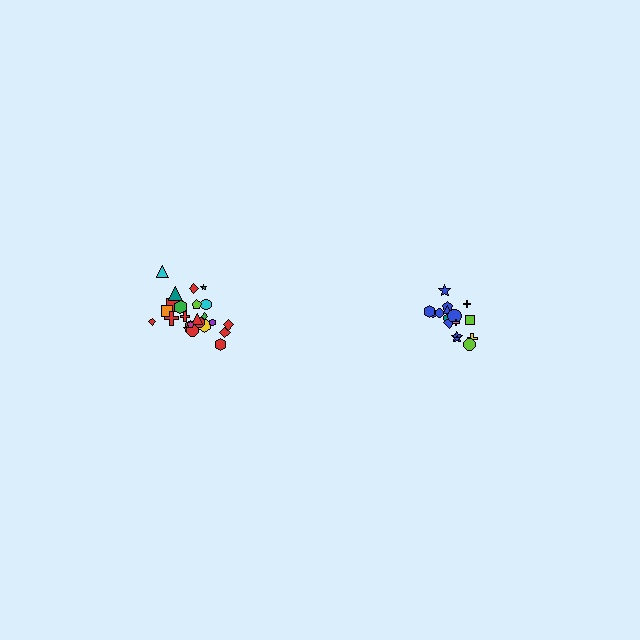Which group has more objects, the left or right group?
The left group.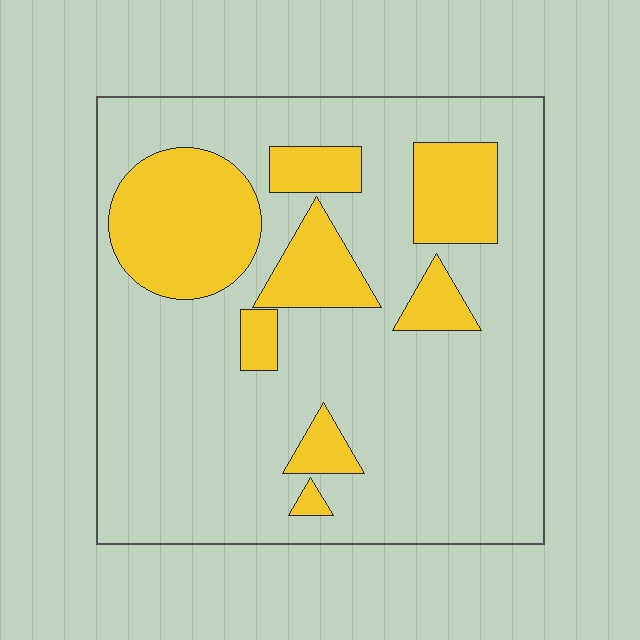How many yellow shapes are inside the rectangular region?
8.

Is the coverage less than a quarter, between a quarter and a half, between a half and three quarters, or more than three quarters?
Less than a quarter.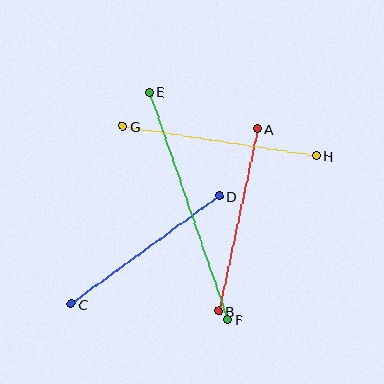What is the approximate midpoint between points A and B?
The midpoint is at approximately (238, 220) pixels.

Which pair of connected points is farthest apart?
Points E and F are farthest apart.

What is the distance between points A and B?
The distance is approximately 187 pixels.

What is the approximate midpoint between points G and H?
The midpoint is at approximately (220, 141) pixels.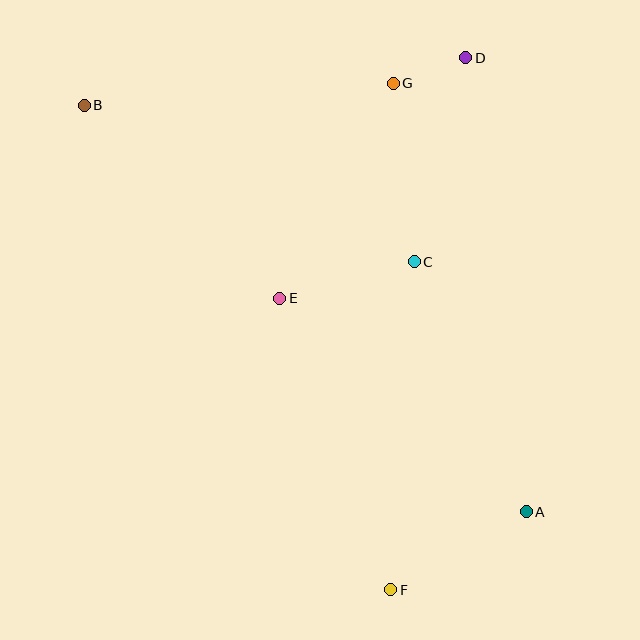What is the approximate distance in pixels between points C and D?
The distance between C and D is approximately 210 pixels.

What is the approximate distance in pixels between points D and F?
The distance between D and F is approximately 537 pixels.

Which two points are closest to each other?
Points D and G are closest to each other.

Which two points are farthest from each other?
Points A and B are farthest from each other.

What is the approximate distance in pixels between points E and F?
The distance between E and F is approximately 312 pixels.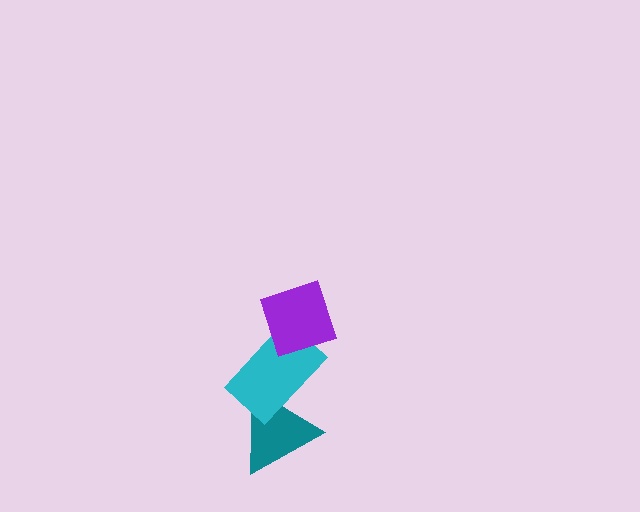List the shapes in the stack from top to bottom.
From top to bottom: the purple diamond, the cyan rectangle, the teal triangle.